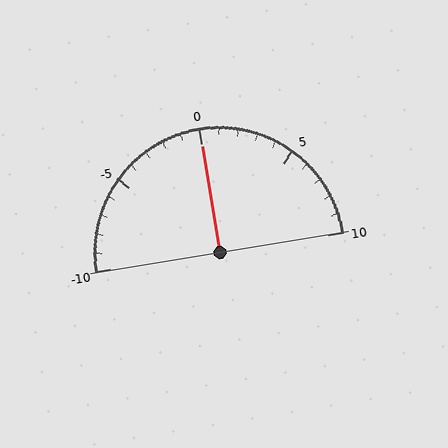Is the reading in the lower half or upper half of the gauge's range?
The reading is in the upper half of the range (-10 to 10).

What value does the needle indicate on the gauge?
The needle indicates approximately 0.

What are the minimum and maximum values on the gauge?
The gauge ranges from -10 to 10.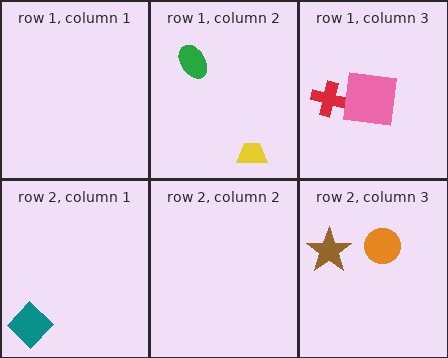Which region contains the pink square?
The row 1, column 3 region.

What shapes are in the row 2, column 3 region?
The brown star, the orange circle.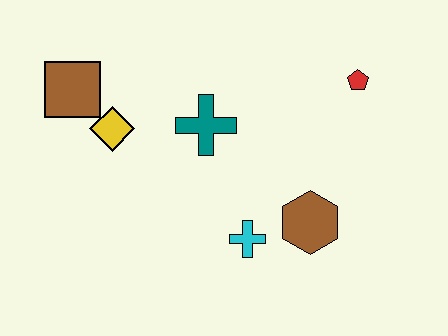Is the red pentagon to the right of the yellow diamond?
Yes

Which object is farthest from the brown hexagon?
The brown square is farthest from the brown hexagon.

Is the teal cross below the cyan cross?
No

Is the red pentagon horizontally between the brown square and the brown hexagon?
No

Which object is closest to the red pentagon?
The brown hexagon is closest to the red pentagon.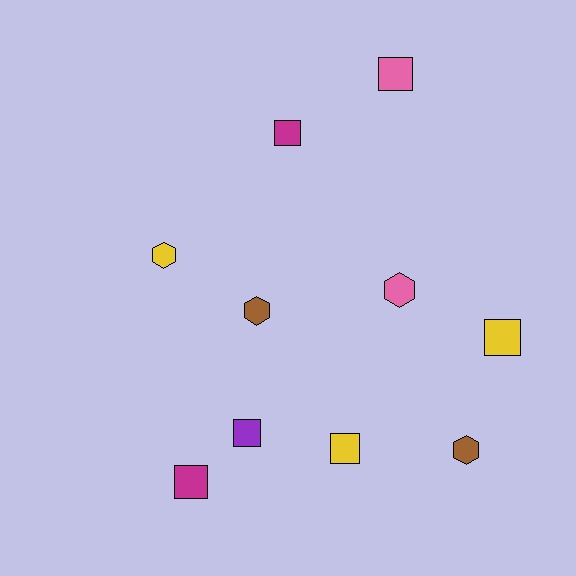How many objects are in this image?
There are 10 objects.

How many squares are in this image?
There are 6 squares.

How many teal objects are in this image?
There are no teal objects.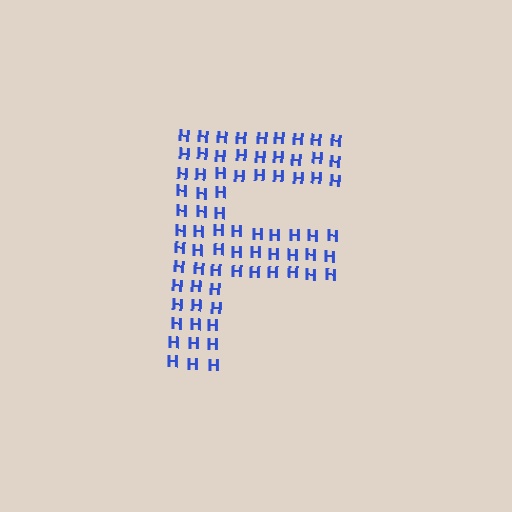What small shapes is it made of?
It is made of small letter H's.